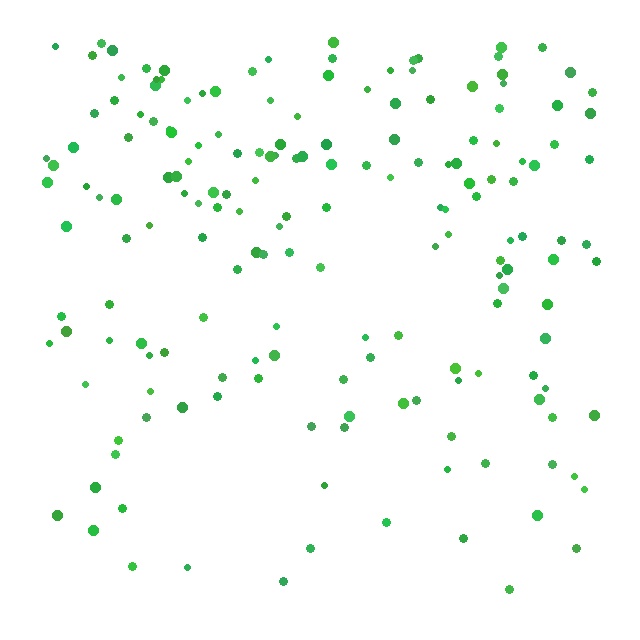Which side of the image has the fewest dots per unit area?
The bottom.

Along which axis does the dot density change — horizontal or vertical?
Vertical.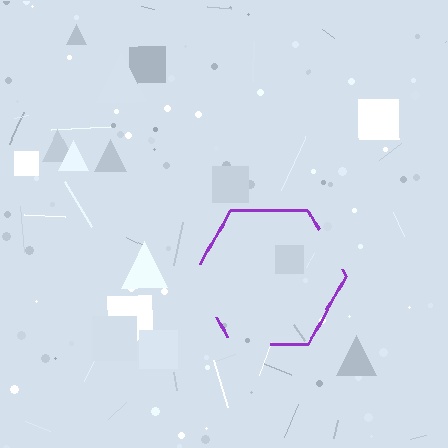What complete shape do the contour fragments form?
The contour fragments form a hexagon.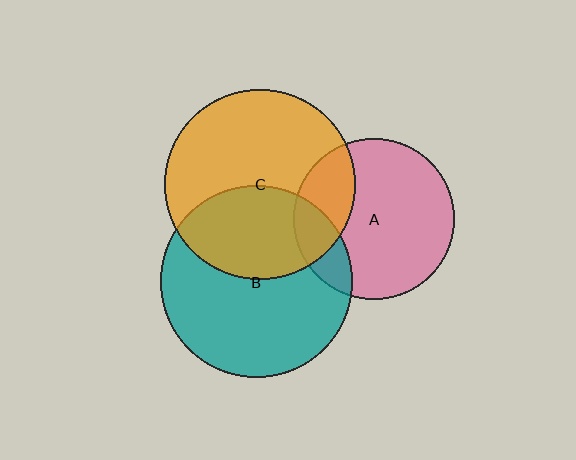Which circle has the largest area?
Circle B (teal).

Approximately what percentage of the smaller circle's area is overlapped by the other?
Approximately 15%.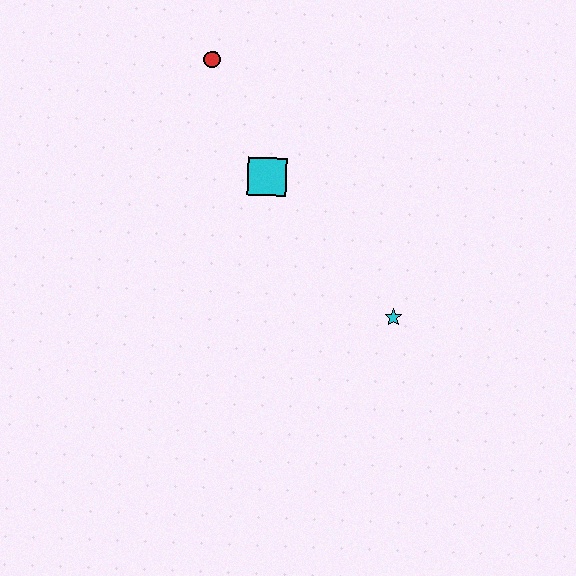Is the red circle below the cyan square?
No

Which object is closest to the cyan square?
The red circle is closest to the cyan square.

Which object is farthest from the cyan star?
The red circle is farthest from the cyan star.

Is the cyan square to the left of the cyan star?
Yes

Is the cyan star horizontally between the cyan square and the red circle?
No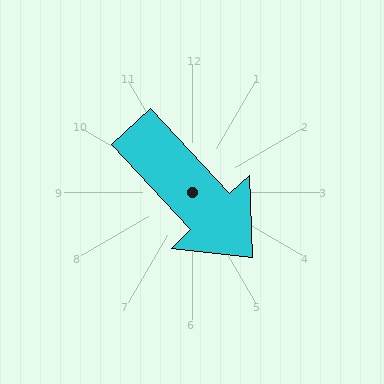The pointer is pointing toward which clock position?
Roughly 5 o'clock.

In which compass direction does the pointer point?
Southeast.